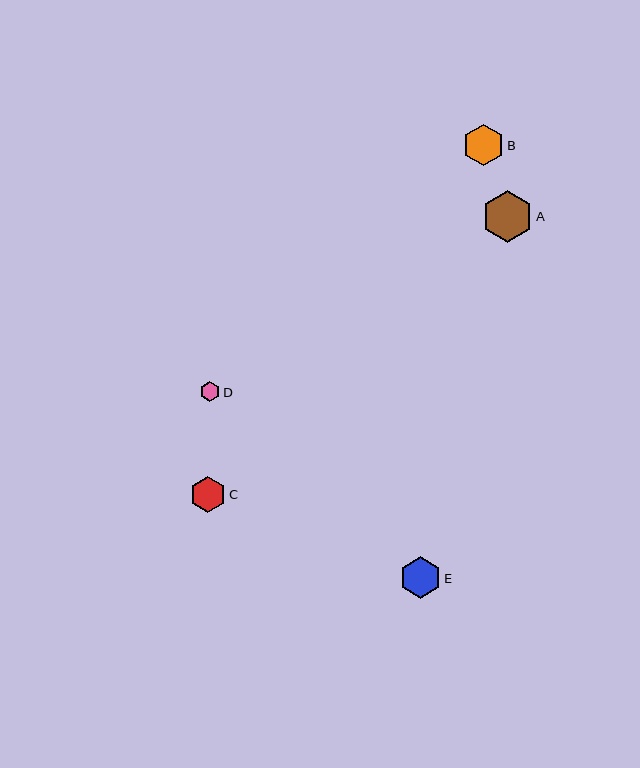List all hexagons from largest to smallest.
From largest to smallest: A, E, B, C, D.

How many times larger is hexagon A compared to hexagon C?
Hexagon A is approximately 1.4 times the size of hexagon C.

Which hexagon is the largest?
Hexagon A is the largest with a size of approximately 52 pixels.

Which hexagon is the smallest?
Hexagon D is the smallest with a size of approximately 20 pixels.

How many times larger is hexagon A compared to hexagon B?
Hexagon A is approximately 1.3 times the size of hexagon B.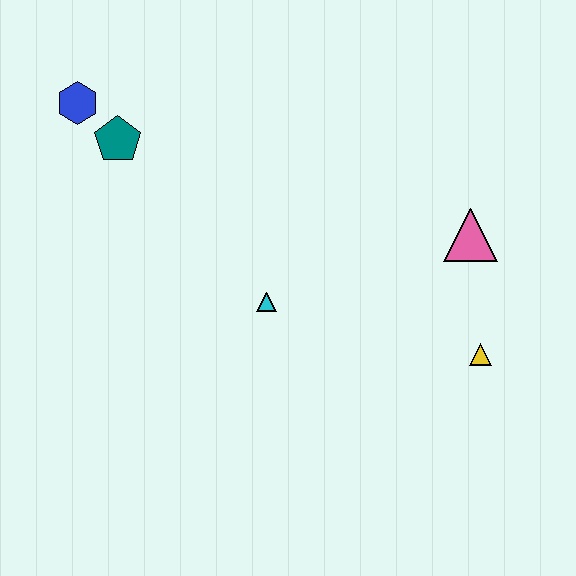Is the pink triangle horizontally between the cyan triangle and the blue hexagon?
No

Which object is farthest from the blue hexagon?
The yellow triangle is farthest from the blue hexagon.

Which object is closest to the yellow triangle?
The pink triangle is closest to the yellow triangle.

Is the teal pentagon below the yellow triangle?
No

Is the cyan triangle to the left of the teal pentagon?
No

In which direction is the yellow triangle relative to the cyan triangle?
The yellow triangle is to the right of the cyan triangle.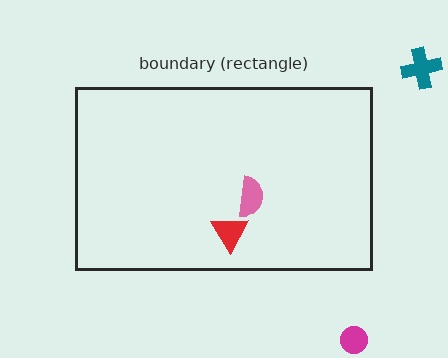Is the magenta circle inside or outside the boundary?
Outside.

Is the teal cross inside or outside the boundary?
Outside.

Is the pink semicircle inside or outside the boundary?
Inside.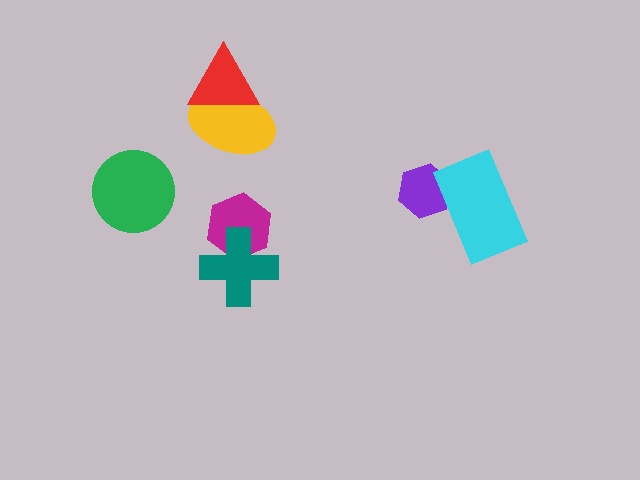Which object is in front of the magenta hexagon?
The teal cross is in front of the magenta hexagon.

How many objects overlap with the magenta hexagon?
1 object overlaps with the magenta hexagon.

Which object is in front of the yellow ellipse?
The red triangle is in front of the yellow ellipse.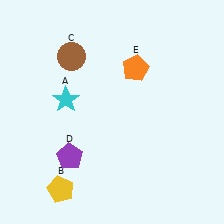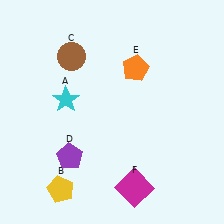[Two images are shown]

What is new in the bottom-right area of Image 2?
A magenta square (F) was added in the bottom-right area of Image 2.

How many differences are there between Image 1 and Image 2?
There is 1 difference between the two images.